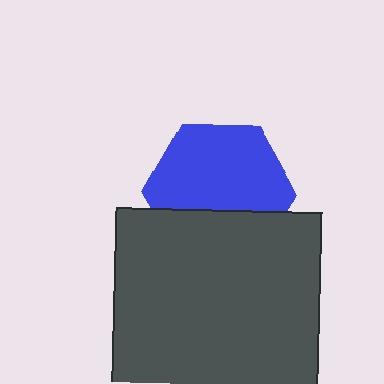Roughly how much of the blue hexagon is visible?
Most of it is visible (roughly 66%).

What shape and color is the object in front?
The object in front is a dark gray square.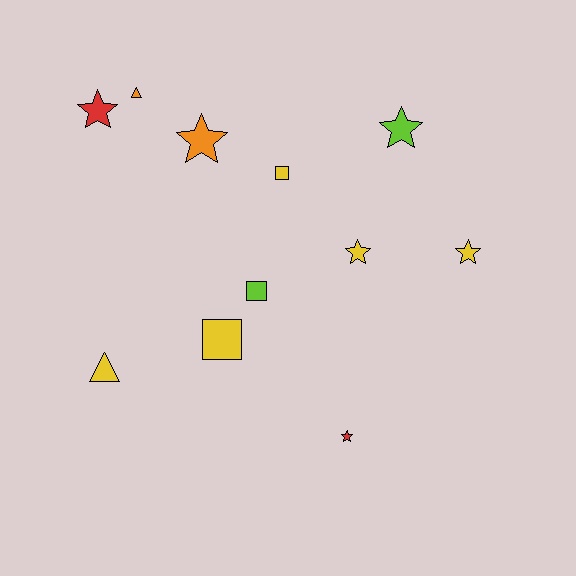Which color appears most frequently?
Yellow, with 5 objects.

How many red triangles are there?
There are no red triangles.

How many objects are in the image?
There are 11 objects.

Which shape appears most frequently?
Star, with 6 objects.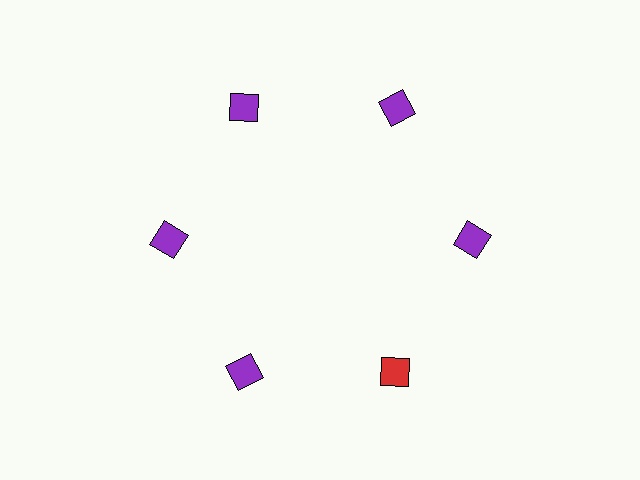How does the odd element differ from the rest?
It has a different color: red instead of purple.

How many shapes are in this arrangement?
There are 6 shapes arranged in a ring pattern.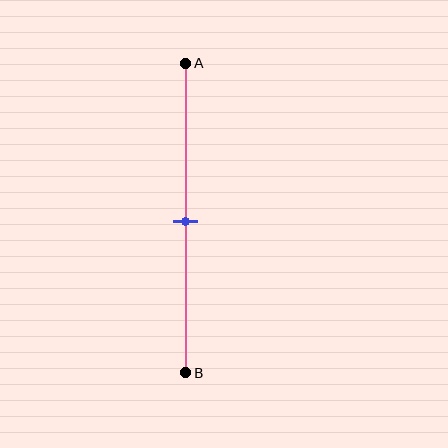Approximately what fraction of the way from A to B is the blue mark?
The blue mark is approximately 50% of the way from A to B.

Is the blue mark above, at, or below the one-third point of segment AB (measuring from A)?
The blue mark is below the one-third point of segment AB.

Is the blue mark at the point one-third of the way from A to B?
No, the mark is at about 50% from A, not at the 33% one-third point.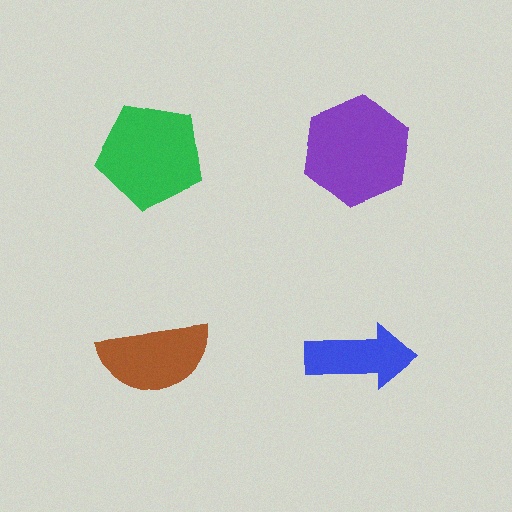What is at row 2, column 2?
A blue arrow.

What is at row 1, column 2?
A purple hexagon.